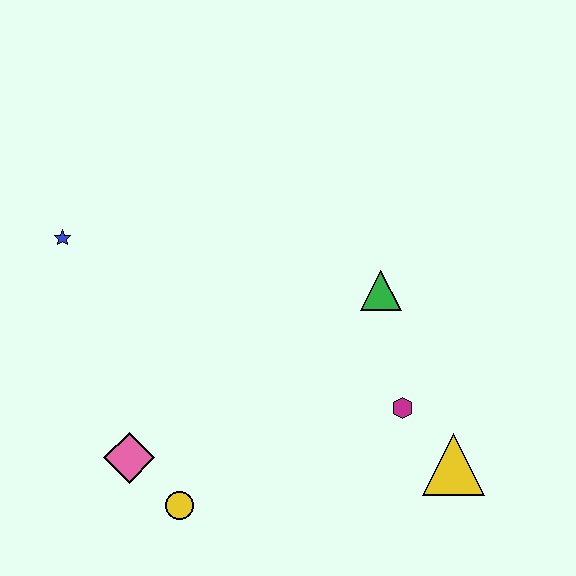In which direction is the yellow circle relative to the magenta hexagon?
The yellow circle is to the left of the magenta hexagon.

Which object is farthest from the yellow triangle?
The blue star is farthest from the yellow triangle.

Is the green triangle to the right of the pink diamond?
Yes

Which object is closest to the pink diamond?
The yellow circle is closest to the pink diamond.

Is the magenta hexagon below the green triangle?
Yes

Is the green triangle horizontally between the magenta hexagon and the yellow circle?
Yes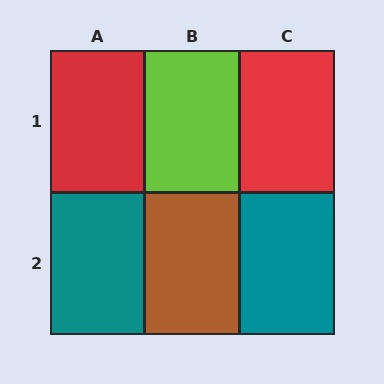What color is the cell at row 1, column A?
Red.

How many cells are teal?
2 cells are teal.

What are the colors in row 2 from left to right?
Teal, brown, teal.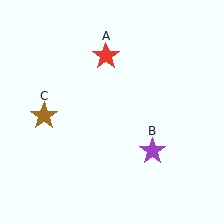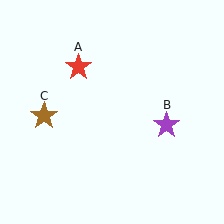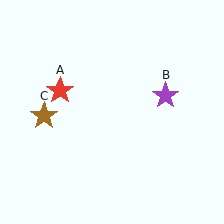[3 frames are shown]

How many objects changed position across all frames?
2 objects changed position: red star (object A), purple star (object B).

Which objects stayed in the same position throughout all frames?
Brown star (object C) remained stationary.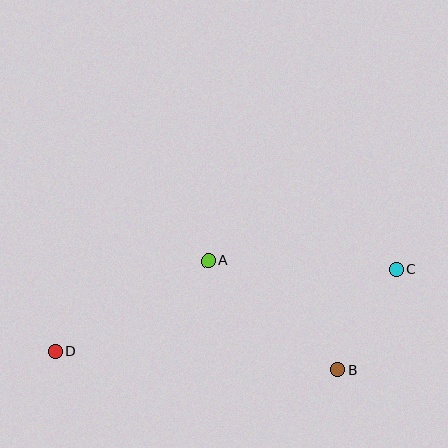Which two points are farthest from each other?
Points C and D are farthest from each other.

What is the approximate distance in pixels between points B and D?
The distance between B and D is approximately 283 pixels.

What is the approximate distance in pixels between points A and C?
The distance between A and C is approximately 188 pixels.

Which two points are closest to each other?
Points B and C are closest to each other.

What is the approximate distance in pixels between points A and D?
The distance between A and D is approximately 178 pixels.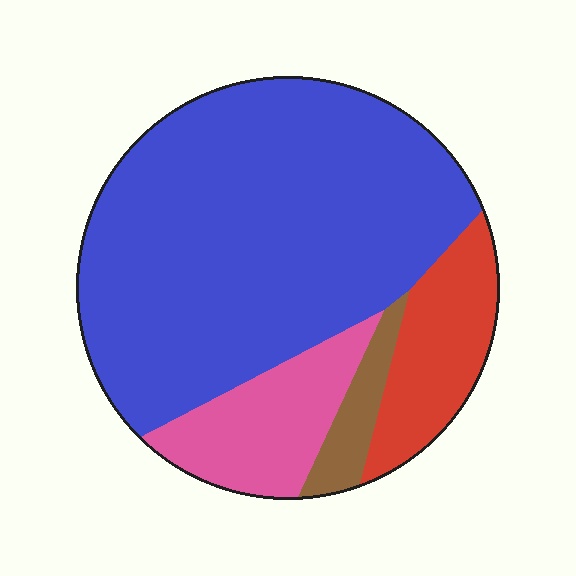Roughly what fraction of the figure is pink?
Pink takes up about one eighth (1/8) of the figure.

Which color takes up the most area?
Blue, at roughly 65%.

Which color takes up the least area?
Brown, at roughly 5%.